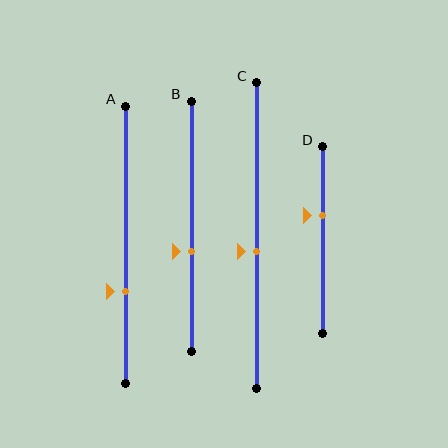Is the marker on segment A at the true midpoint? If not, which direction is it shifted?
No, the marker on segment A is shifted downward by about 17% of the segment length.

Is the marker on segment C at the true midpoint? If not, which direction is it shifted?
No, the marker on segment C is shifted downward by about 5% of the segment length.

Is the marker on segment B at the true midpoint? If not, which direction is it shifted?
No, the marker on segment B is shifted downward by about 10% of the segment length.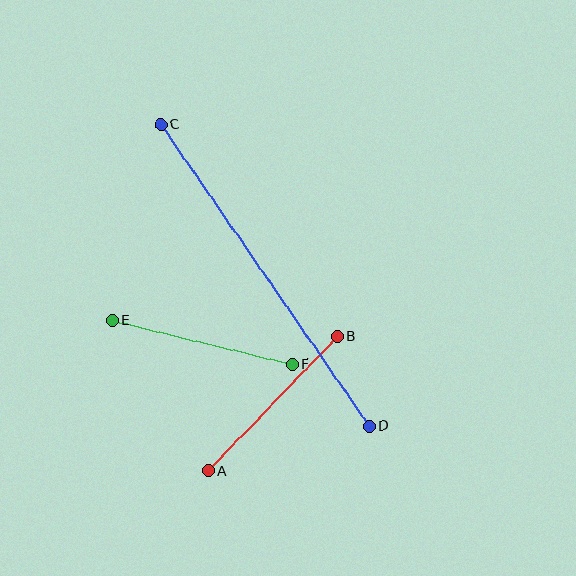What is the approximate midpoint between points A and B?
The midpoint is at approximately (273, 404) pixels.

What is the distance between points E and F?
The distance is approximately 186 pixels.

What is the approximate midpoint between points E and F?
The midpoint is at approximately (202, 342) pixels.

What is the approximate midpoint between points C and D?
The midpoint is at approximately (265, 275) pixels.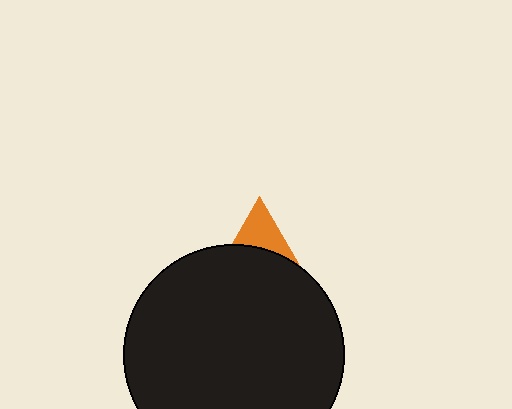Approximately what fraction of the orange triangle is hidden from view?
Roughly 67% of the orange triangle is hidden behind the black circle.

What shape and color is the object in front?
The object in front is a black circle.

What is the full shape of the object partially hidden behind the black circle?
The partially hidden object is an orange triangle.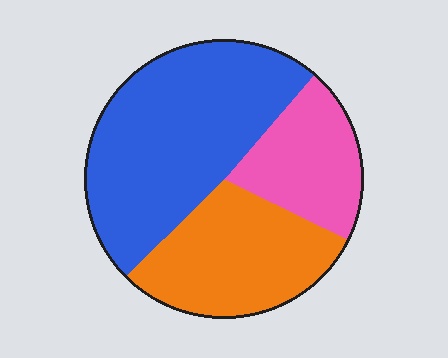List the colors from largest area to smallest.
From largest to smallest: blue, orange, pink.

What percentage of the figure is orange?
Orange takes up about one third (1/3) of the figure.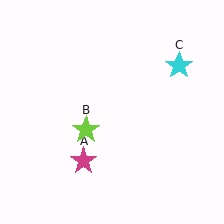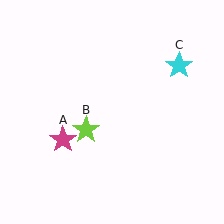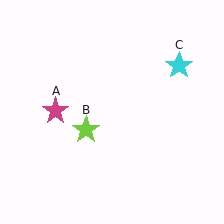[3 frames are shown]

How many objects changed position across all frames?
1 object changed position: magenta star (object A).